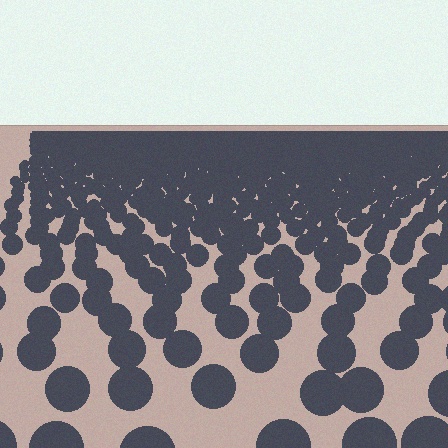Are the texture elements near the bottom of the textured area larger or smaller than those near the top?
Larger. Near the bottom, elements are closer to the viewer and appear at a bigger on-screen size.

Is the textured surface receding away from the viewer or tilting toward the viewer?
The surface is receding away from the viewer. Texture elements get smaller and denser toward the top.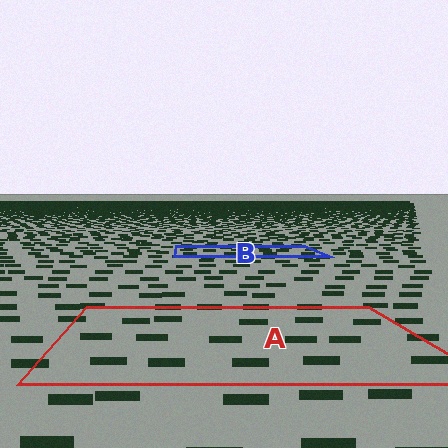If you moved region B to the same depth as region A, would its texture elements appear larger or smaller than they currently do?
They would appear larger. At a closer depth, the same texture elements are projected at a bigger on-screen size.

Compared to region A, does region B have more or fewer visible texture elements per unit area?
Region B has more texture elements per unit area — they are packed more densely because it is farther away.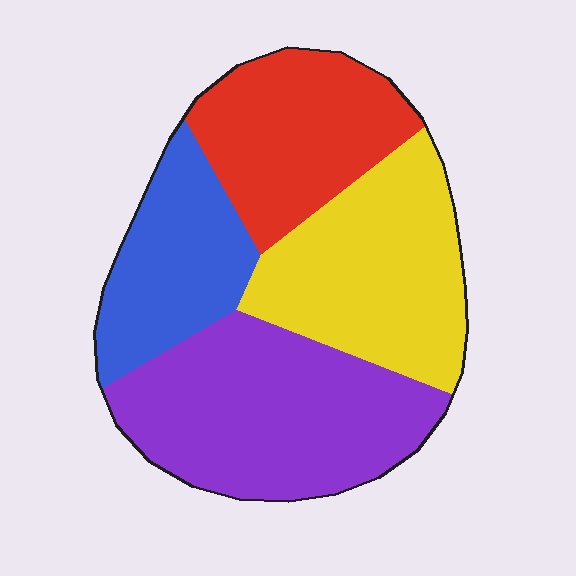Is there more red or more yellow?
Yellow.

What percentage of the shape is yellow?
Yellow takes up about one quarter (1/4) of the shape.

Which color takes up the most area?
Purple, at roughly 35%.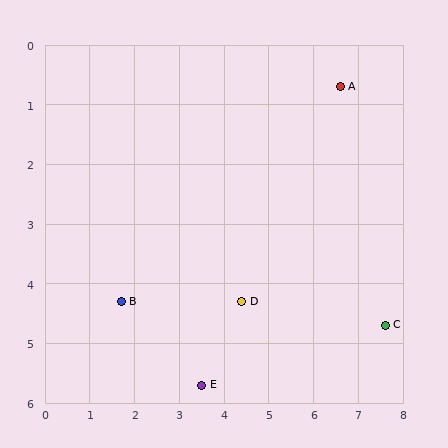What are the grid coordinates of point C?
Point C is at approximately (7.6, 4.7).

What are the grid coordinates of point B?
Point B is at approximately (1.7, 4.3).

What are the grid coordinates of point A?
Point A is at approximately (6.6, 0.7).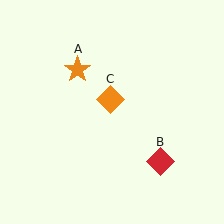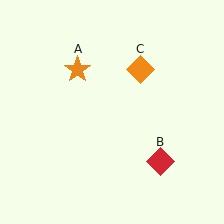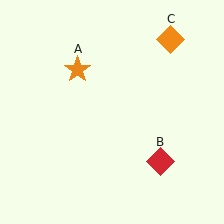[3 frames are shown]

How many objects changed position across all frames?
1 object changed position: orange diamond (object C).